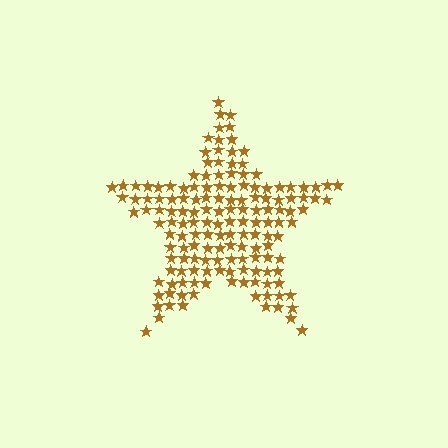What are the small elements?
The small elements are stars.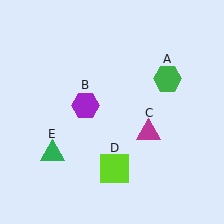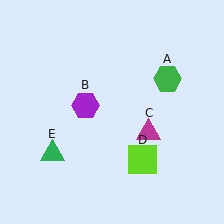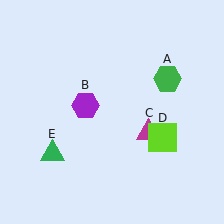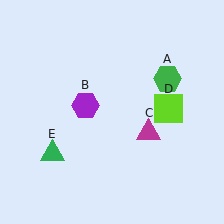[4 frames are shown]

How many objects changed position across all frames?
1 object changed position: lime square (object D).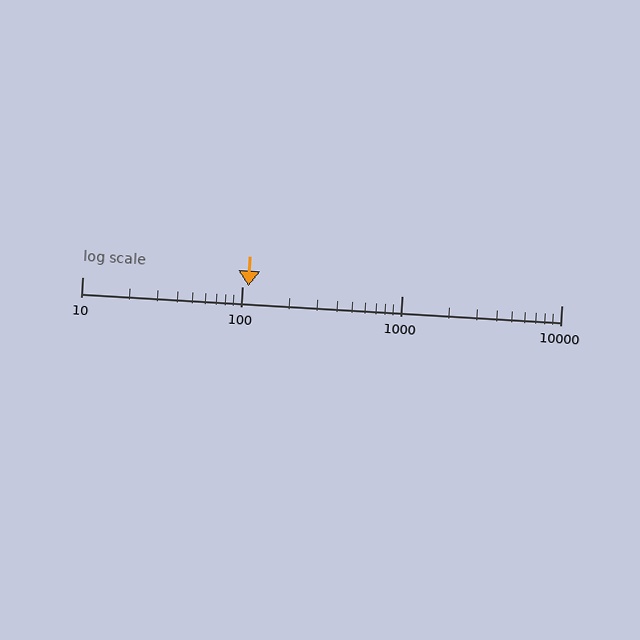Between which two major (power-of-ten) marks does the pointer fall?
The pointer is between 100 and 1000.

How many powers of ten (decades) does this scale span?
The scale spans 3 decades, from 10 to 10000.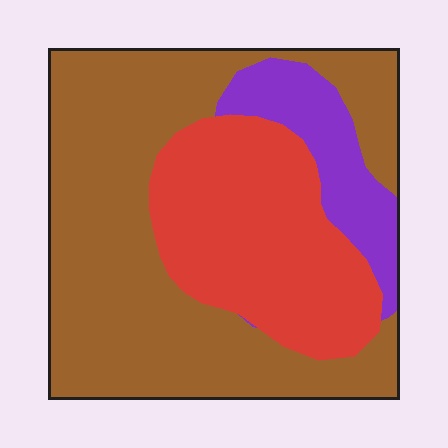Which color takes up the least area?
Purple, at roughly 15%.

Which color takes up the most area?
Brown, at roughly 55%.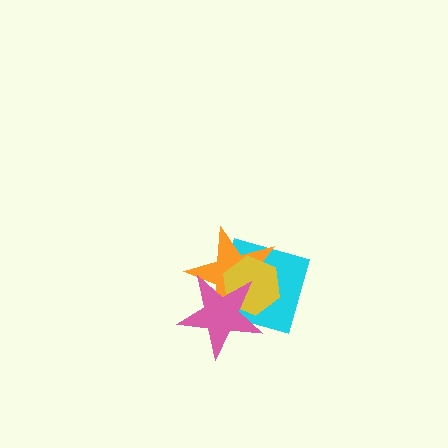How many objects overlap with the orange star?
3 objects overlap with the orange star.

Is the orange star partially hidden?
Yes, it is partially covered by another shape.